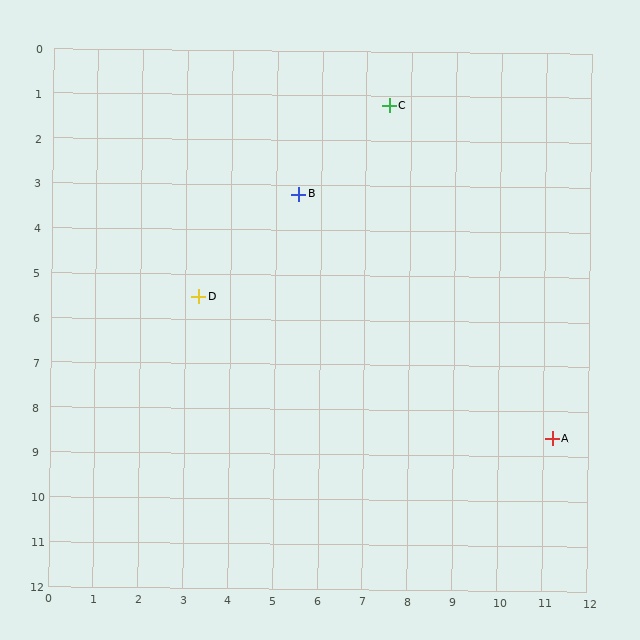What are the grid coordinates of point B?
Point B is at approximately (5.5, 3.2).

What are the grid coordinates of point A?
Point A is at approximately (11.2, 8.6).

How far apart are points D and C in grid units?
Points D and C are about 6.0 grid units apart.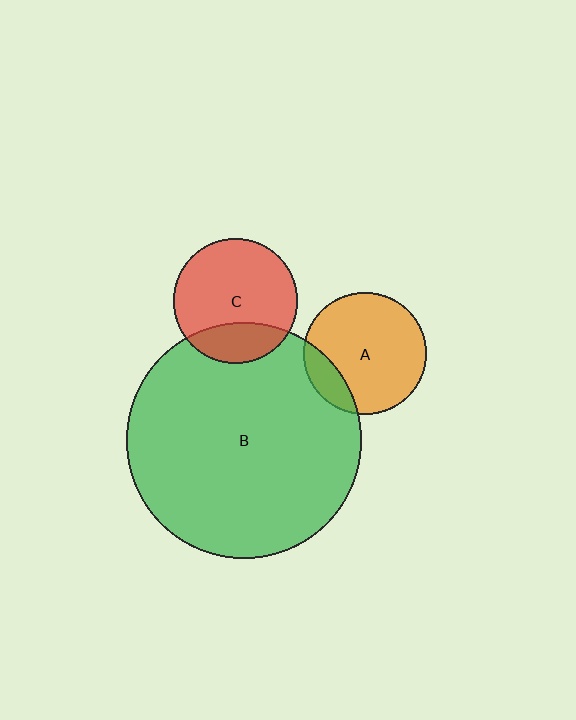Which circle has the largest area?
Circle B (green).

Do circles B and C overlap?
Yes.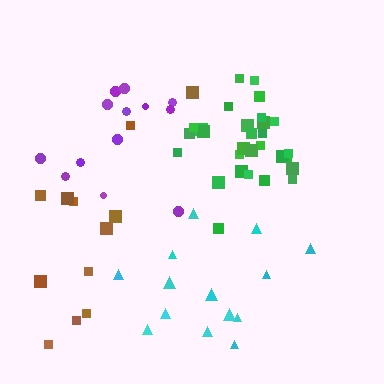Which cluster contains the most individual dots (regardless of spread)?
Green (29).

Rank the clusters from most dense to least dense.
green, cyan, purple, brown.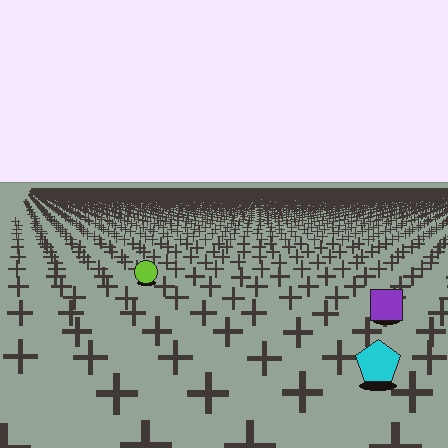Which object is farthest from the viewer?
The lime circle is farthest from the viewer. It appears smaller and the ground texture around it is denser.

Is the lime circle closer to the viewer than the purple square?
No. The purple square is closer — you can tell from the texture gradient: the ground texture is coarser near it.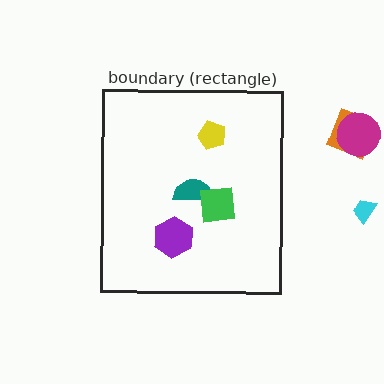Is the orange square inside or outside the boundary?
Outside.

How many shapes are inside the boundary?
4 inside, 3 outside.